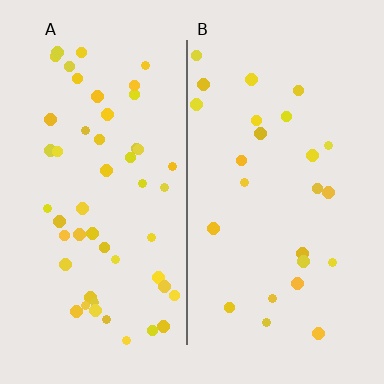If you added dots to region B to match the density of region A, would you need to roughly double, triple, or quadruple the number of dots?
Approximately double.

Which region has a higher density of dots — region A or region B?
A (the left).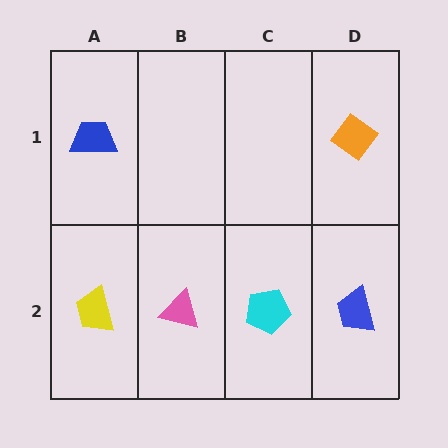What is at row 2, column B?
A pink triangle.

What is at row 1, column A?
A blue trapezoid.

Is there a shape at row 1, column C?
No, that cell is empty.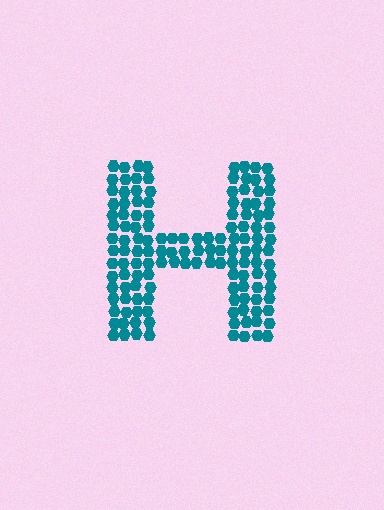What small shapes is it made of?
It is made of small hexagons.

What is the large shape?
The large shape is the letter H.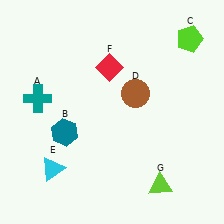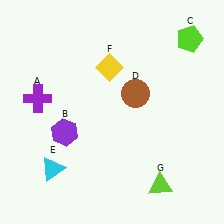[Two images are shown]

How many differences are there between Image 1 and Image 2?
There are 3 differences between the two images.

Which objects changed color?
A changed from teal to purple. B changed from teal to purple. F changed from red to yellow.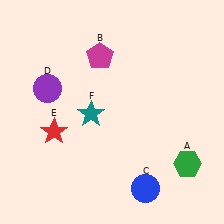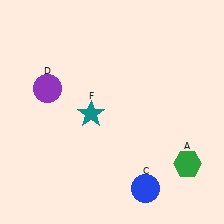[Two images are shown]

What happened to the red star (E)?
The red star (E) was removed in Image 2. It was in the bottom-left area of Image 1.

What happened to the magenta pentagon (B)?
The magenta pentagon (B) was removed in Image 2. It was in the top-left area of Image 1.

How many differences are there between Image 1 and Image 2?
There are 2 differences between the two images.